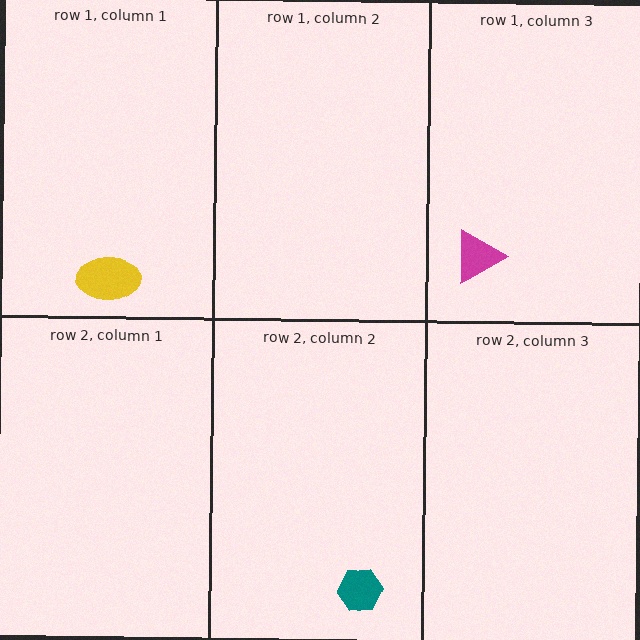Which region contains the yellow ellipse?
The row 1, column 1 region.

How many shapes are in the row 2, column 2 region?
1.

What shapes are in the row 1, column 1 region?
The yellow ellipse.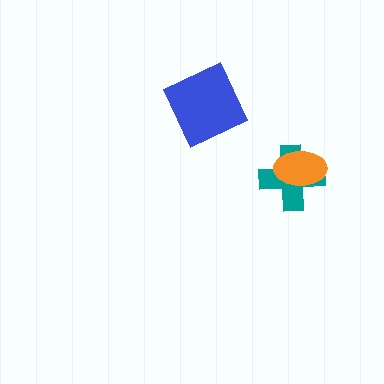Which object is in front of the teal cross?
The orange ellipse is in front of the teal cross.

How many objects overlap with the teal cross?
1 object overlaps with the teal cross.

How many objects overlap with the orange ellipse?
1 object overlaps with the orange ellipse.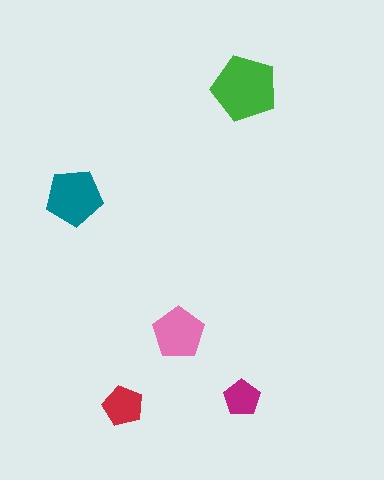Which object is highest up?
The green pentagon is topmost.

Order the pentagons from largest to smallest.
the green one, the teal one, the pink one, the red one, the magenta one.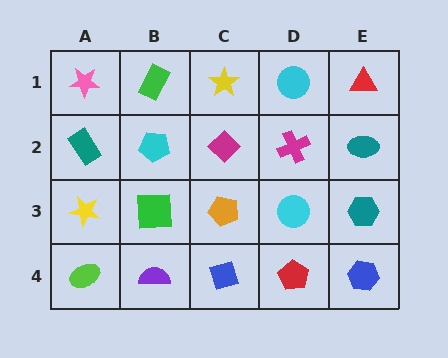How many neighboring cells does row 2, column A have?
3.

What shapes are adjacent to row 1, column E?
A teal ellipse (row 2, column E), a cyan circle (row 1, column D).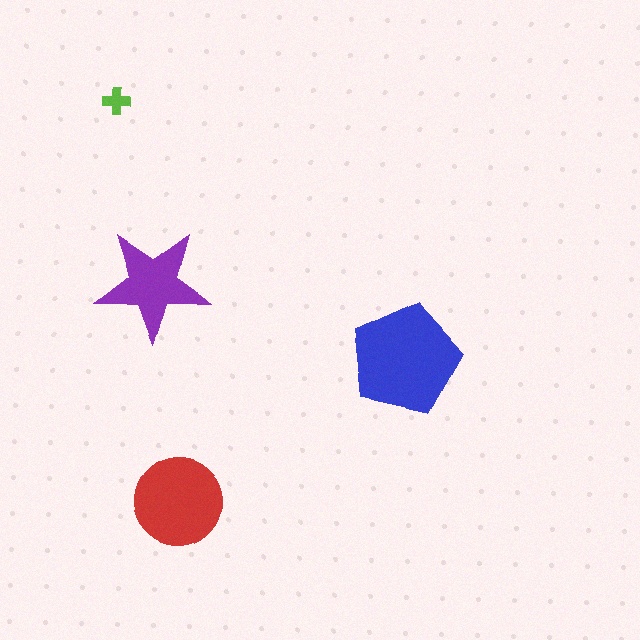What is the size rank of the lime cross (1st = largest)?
4th.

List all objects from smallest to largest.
The lime cross, the purple star, the red circle, the blue pentagon.